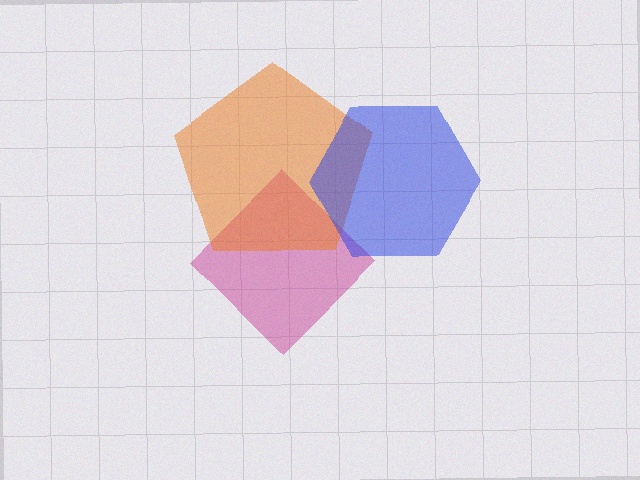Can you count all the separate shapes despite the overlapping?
Yes, there are 3 separate shapes.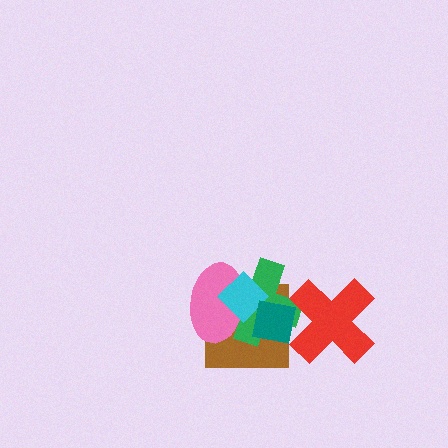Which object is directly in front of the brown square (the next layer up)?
The green cross is directly in front of the brown square.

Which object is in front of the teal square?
The red cross is in front of the teal square.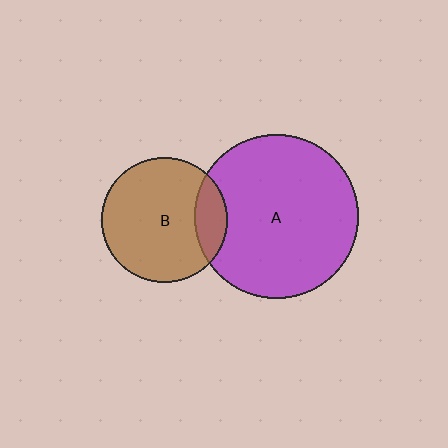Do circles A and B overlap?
Yes.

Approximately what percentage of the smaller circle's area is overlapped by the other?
Approximately 15%.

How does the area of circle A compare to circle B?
Approximately 1.7 times.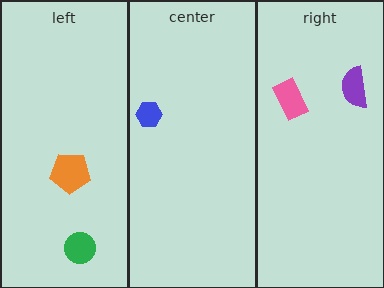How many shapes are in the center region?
1.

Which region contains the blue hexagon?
The center region.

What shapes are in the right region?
The pink rectangle, the purple semicircle.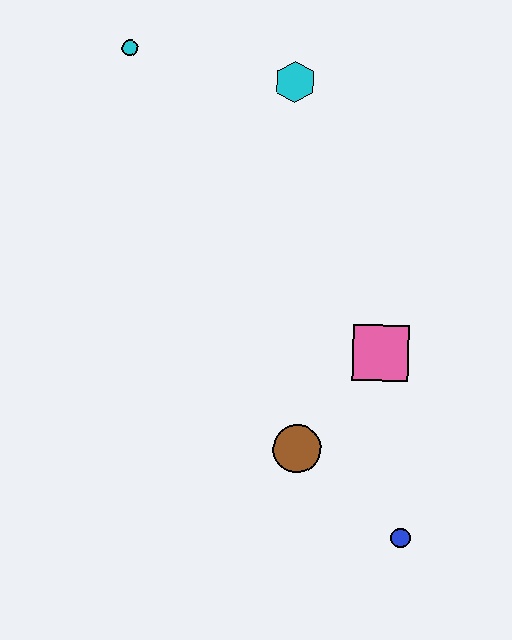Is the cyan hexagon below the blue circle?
No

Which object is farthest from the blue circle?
The cyan circle is farthest from the blue circle.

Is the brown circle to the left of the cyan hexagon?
No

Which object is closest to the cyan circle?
The cyan hexagon is closest to the cyan circle.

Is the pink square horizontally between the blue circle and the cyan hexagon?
Yes